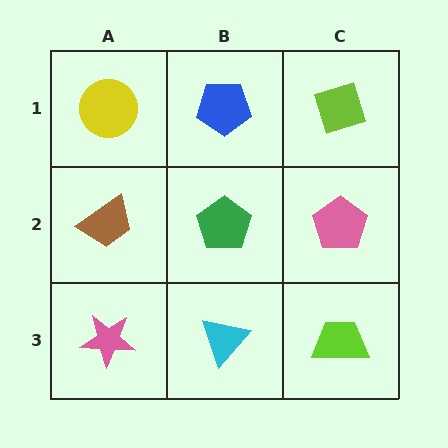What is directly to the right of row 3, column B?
A lime trapezoid.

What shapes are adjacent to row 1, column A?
A brown trapezoid (row 2, column A), a blue pentagon (row 1, column B).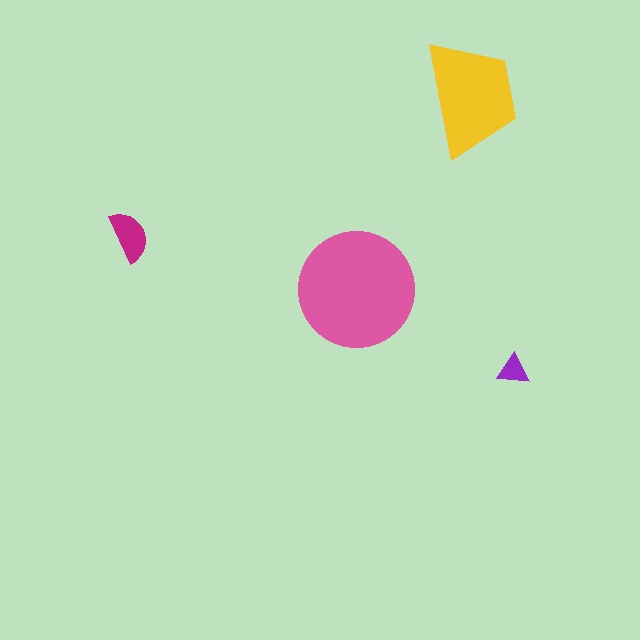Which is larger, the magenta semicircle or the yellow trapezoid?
The yellow trapezoid.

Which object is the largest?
The pink circle.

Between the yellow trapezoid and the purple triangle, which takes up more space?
The yellow trapezoid.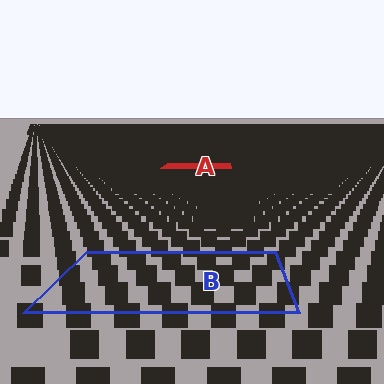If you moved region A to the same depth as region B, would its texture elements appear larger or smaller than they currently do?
They would appear larger. At a closer depth, the same texture elements are projected at a bigger on-screen size.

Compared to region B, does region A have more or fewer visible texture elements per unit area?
Region A has more texture elements per unit area — they are packed more densely because it is farther away.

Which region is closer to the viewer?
Region B is closer. The texture elements there are larger and more spread out.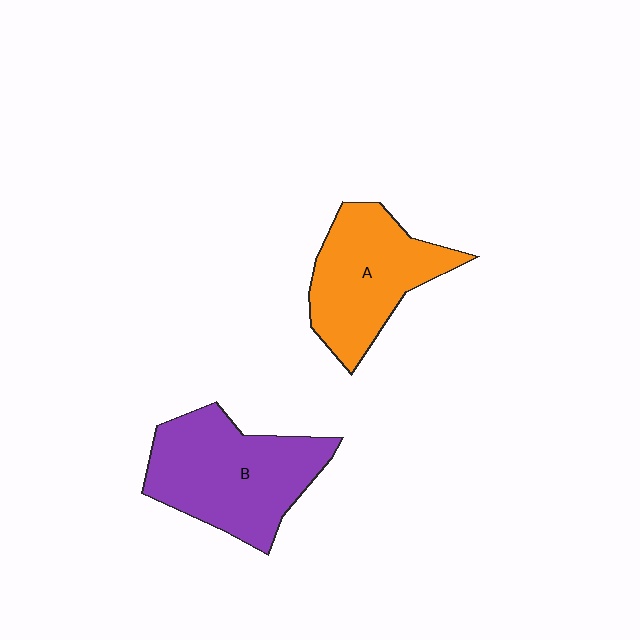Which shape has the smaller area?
Shape A (orange).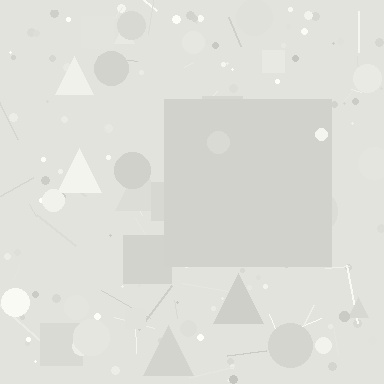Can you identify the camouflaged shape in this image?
The camouflaged shape is a square.